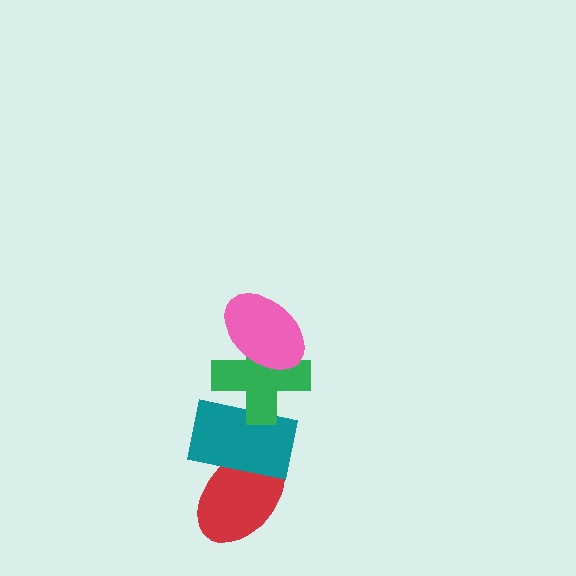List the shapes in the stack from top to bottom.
From top to bottom: the pink ellipse, the green cross, the teal rectangle, the red ellipse.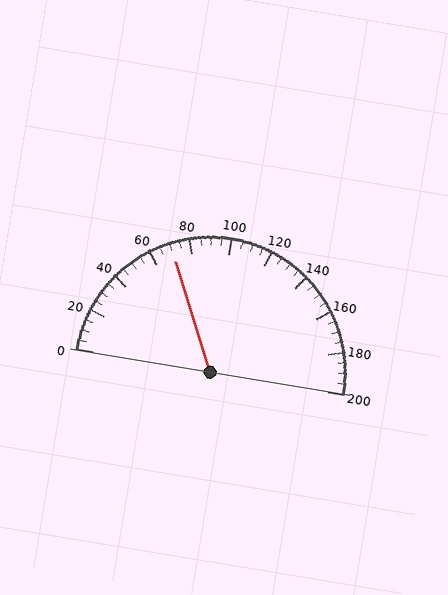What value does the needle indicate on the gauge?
The needle indicates approximately 70.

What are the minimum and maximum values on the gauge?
The gauge ranges from 0 to 200.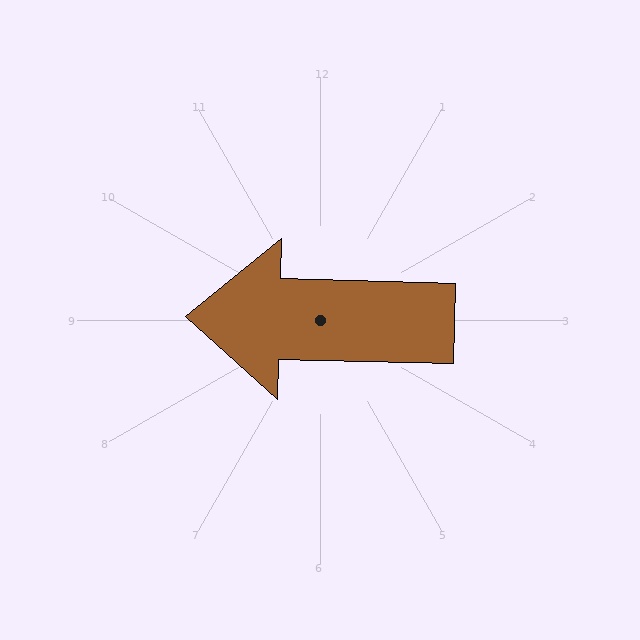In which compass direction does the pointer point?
West.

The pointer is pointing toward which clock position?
Roughly 9 o'clock.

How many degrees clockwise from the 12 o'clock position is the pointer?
Approximately 271 degrees.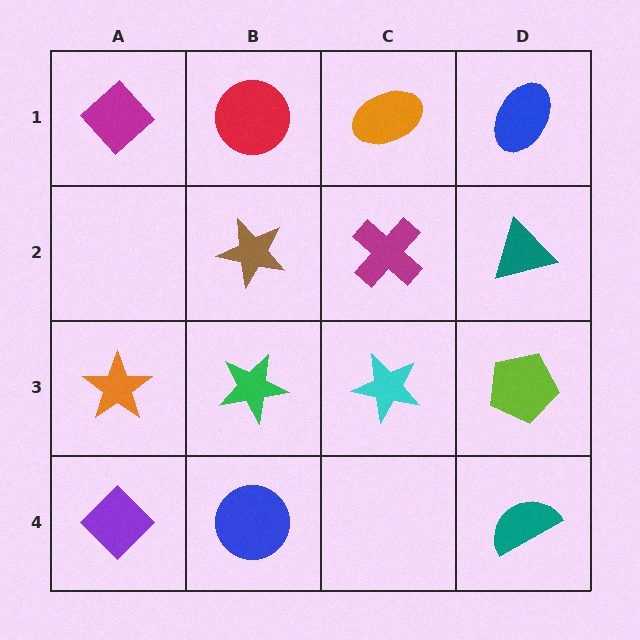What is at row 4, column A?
A purple diamond.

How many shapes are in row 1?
4 shapes.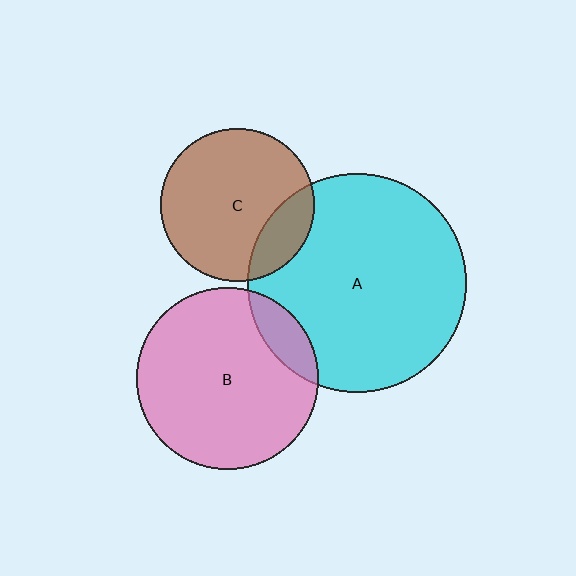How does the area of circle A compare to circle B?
Approximately 1.4 times.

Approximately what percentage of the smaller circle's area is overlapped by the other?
Approximately 20%.